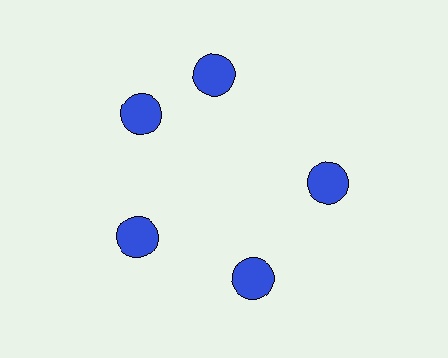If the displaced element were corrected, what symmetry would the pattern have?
It would have 5-fold rotational symmetry — the pattern would map onto itself every 72 degrees.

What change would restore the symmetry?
The symmetry would be restored by rotating it back into even spacing with its neighbors so that all 5 circles sit at equal angles and equal distance from the center.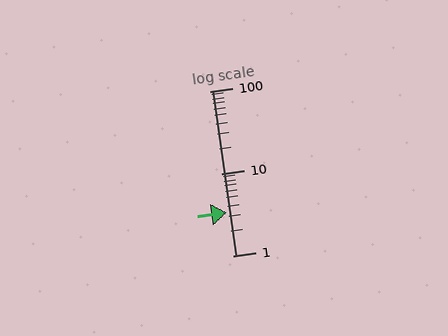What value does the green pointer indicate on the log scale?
The pointer indicates approximately 3.3.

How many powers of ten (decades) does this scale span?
The scale spans 2 decades, from 1 to 100.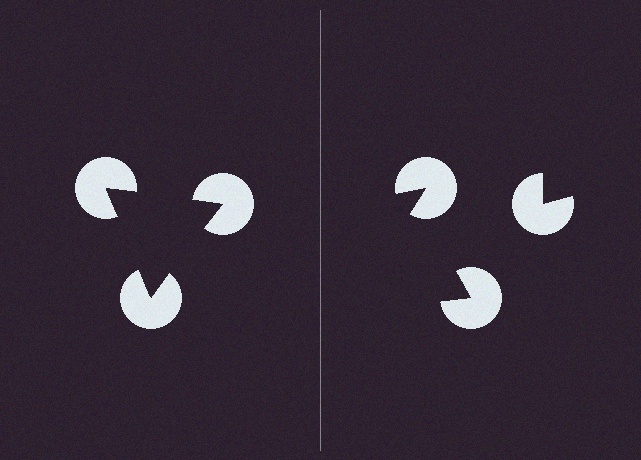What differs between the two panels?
The pac-man discs are positioned identically on both sides; only the wedge orientations differ. On the left they align to a triangle; on the right they are misaligned.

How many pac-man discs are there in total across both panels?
6 — 3 on each side.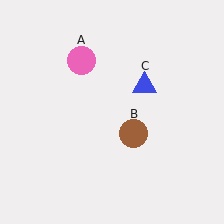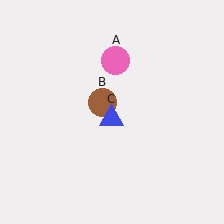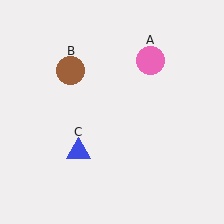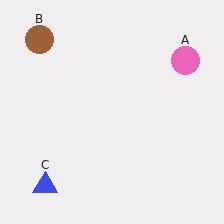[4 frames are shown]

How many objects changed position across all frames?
3 objects changed position: pink circle (object A), brown circle (object B), blue triangle (object C).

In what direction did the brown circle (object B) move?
The brown circle (object B) moved up and to the left.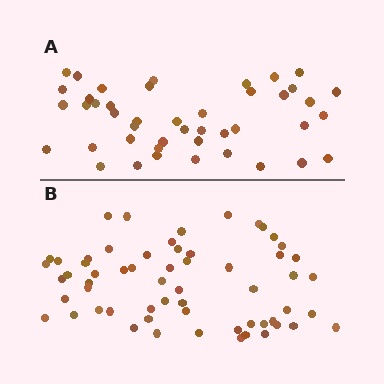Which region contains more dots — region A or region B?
Region B (the bottom region) has more dots.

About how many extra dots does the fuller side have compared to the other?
Region B has approximately 15 more dots than region A.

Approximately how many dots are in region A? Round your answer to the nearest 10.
About 40 dots. (The exact count is 44, which rounds to 40.)